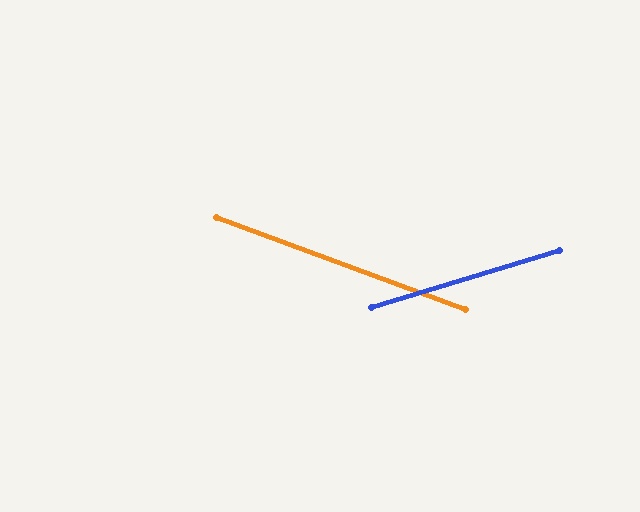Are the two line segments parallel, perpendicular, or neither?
Neither parallel nor perpendicular — they differ by about 37°.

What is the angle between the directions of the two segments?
Approximately 37 degrees.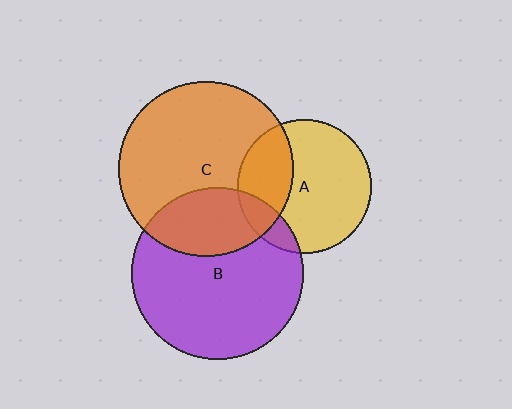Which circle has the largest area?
Circle C (orange).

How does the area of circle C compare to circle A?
Approximately 1.7 times.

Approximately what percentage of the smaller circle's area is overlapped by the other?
Approximately 15%.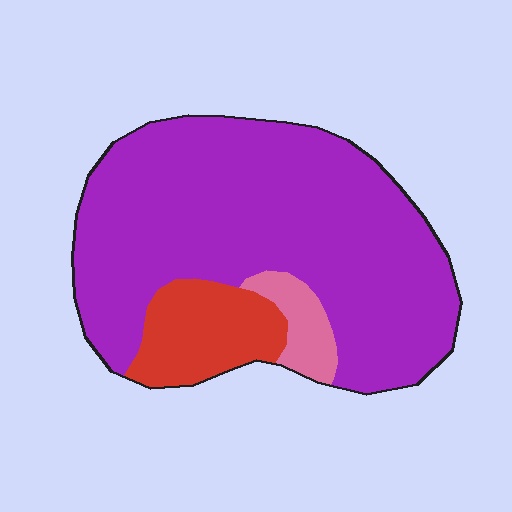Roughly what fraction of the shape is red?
Red takes up less than a sixth of the shape.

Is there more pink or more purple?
Purple.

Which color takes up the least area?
Pink, at roughly 5%.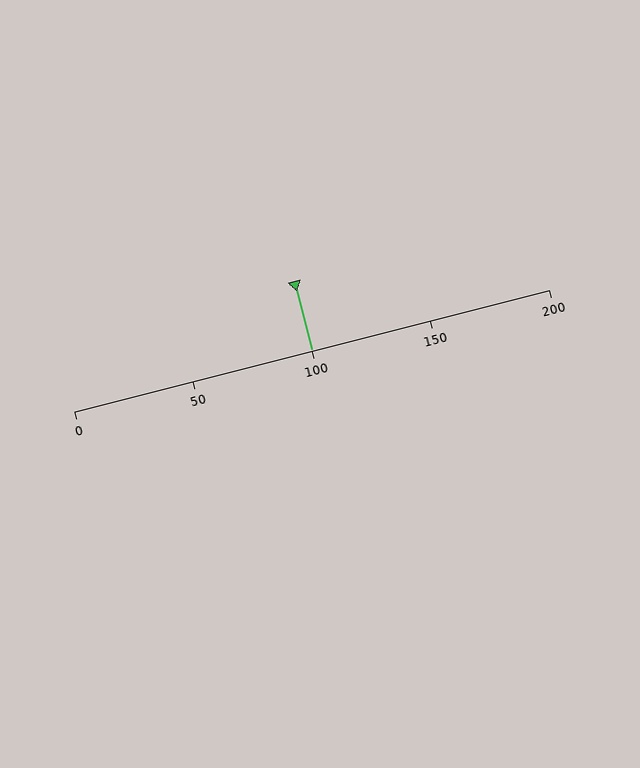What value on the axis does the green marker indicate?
The marker indicates approximately 100.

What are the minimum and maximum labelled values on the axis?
The axis runs from 0 to 200.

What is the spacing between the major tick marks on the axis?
The major ticks are spaced 50 apart.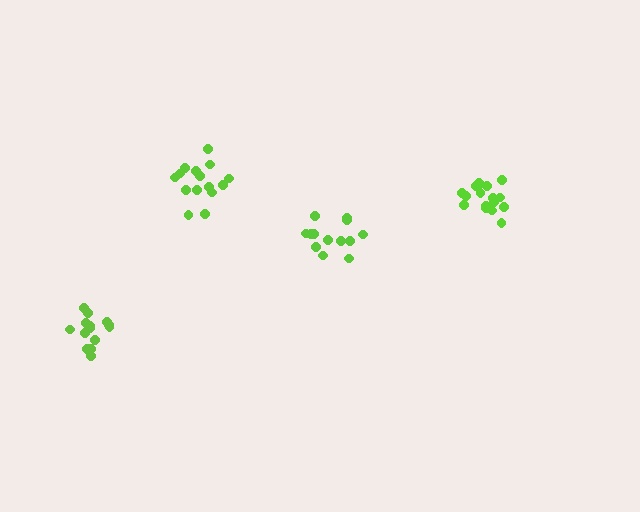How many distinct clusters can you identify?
There are 4 distinct clusters.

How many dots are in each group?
Group 1: 17 dots, Group 2: 15 dots, Group 3: 14 dots, Group 4: 13 dots (59 total).